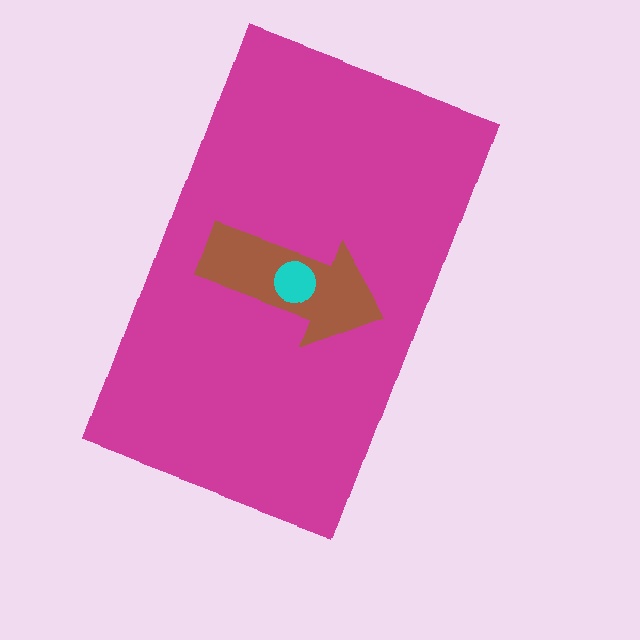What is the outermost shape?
The magenta rectangle.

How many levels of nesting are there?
3.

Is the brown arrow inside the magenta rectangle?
Yes.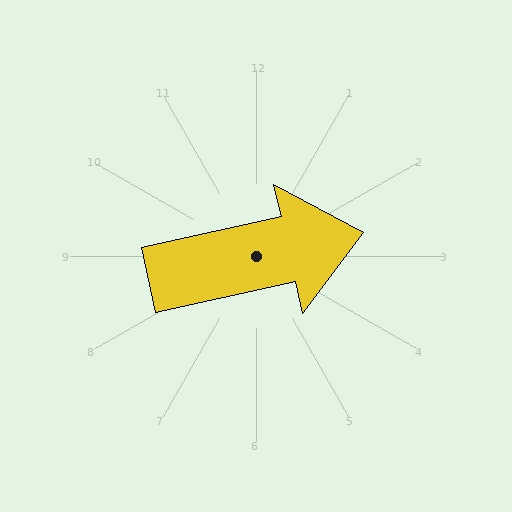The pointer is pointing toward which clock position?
Roughly 3 o'clock.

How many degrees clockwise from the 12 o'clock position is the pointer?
Approximately 77 degrees.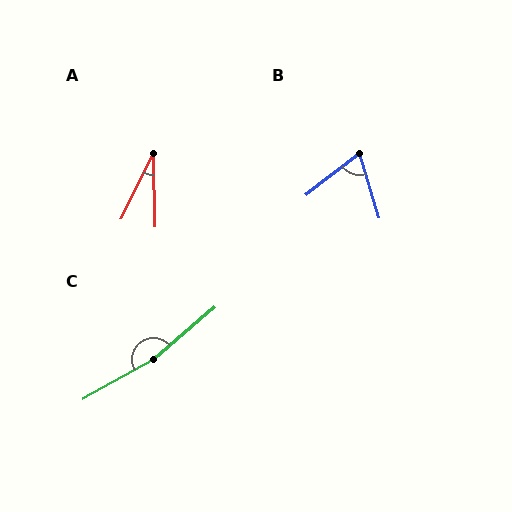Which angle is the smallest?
A, at approximately 28 degrees.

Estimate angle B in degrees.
Approximately 69 degrees.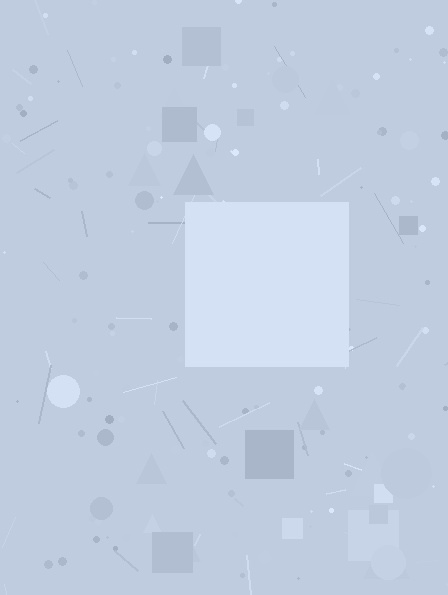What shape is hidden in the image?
A square is hidden in the image.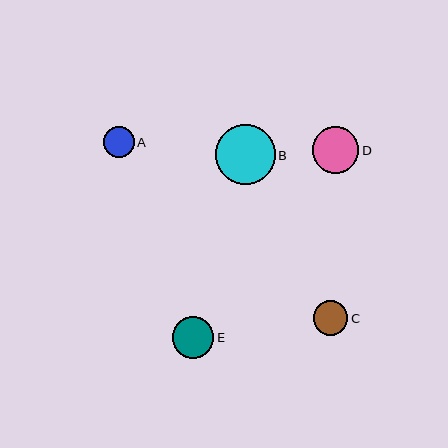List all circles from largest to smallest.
From largest to smallest: B, D, E, C, A.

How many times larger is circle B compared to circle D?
Circle B is approximately 1.3 times the size of circle D.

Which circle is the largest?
Circle B is the largest with a size of approximately 60 pixels.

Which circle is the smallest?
Circle A is the smallest with a size of approximately 31 pixels.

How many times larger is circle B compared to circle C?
Circle B is approximately 1.7 times the size of circle C.